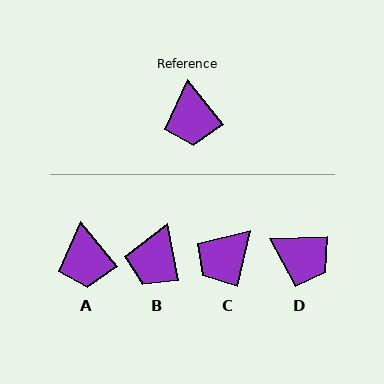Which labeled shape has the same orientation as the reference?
A.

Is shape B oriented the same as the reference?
No, it is off by about 28 degrees.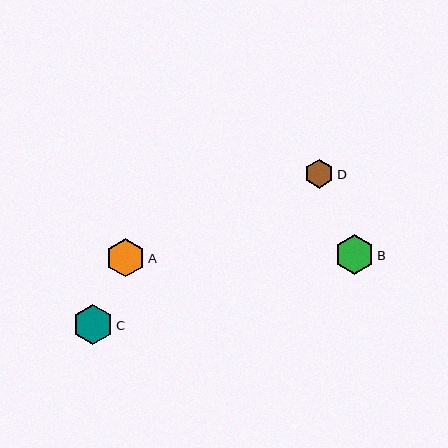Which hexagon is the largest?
Hexagon B is the largest with a size of approximately 40 pixels.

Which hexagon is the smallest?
Hexagon D is the smallest with a size of approximately 29 pixels.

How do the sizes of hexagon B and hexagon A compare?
Hexagon B and hexagon A are approximately the same size.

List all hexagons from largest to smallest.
From largest to smallest: B, C, A, D.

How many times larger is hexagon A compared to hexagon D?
Hexagon A is approximately 1.3 times the size of hexagon D.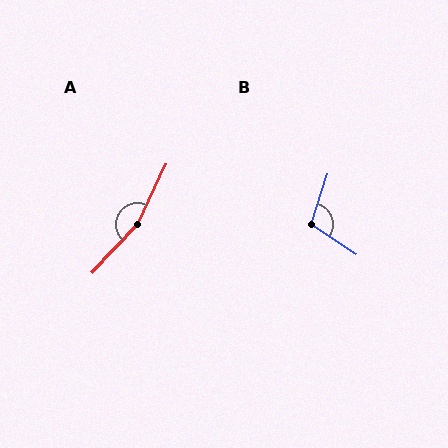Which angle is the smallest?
B, at approximately 106 degrees.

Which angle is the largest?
A, at approximately 162 degrees.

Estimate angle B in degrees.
Approximately 106 degrees.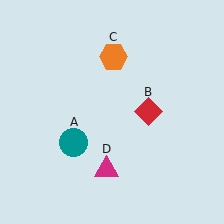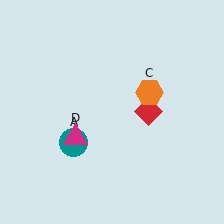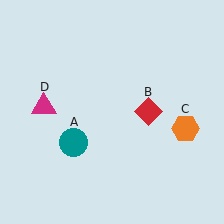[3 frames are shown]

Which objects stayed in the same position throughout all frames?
Teal circle (object A) and red diamond (object B) remained stationary.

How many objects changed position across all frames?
2 objects changed position: orange hexagon (object C), magenta triangle (object D).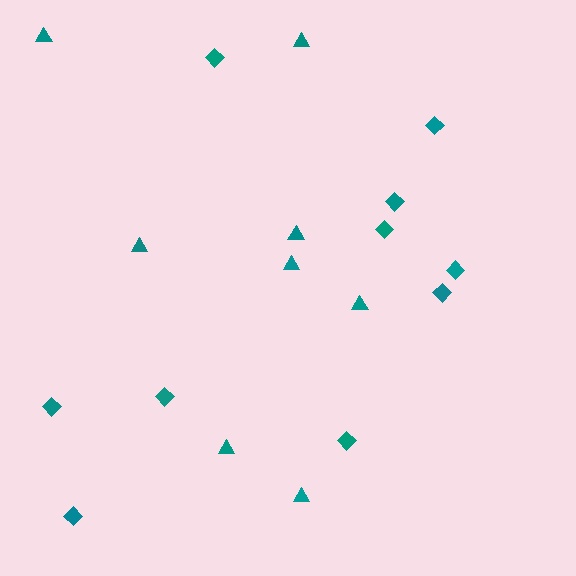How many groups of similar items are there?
There are 2 groups: one group of triangles (8) and one group of diamonds (10).